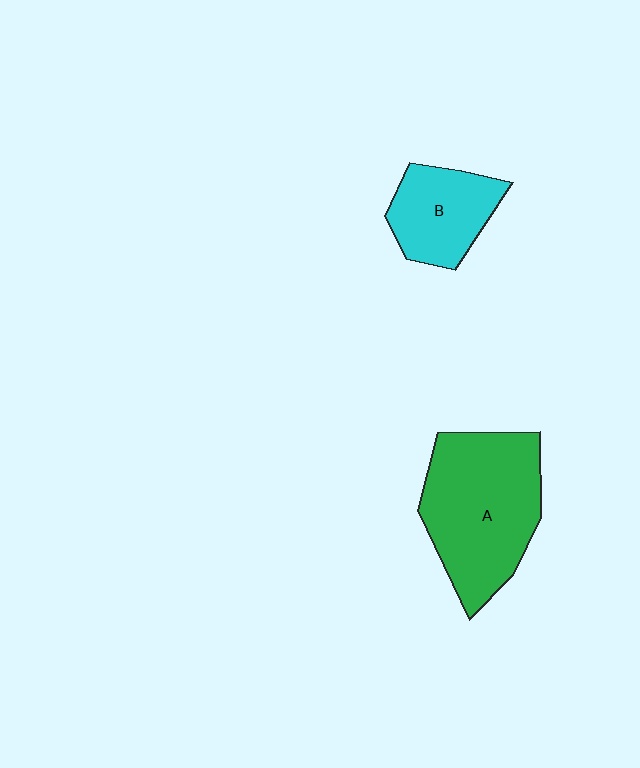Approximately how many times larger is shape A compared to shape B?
Approximately 1.9 times.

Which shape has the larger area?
Shape A (green).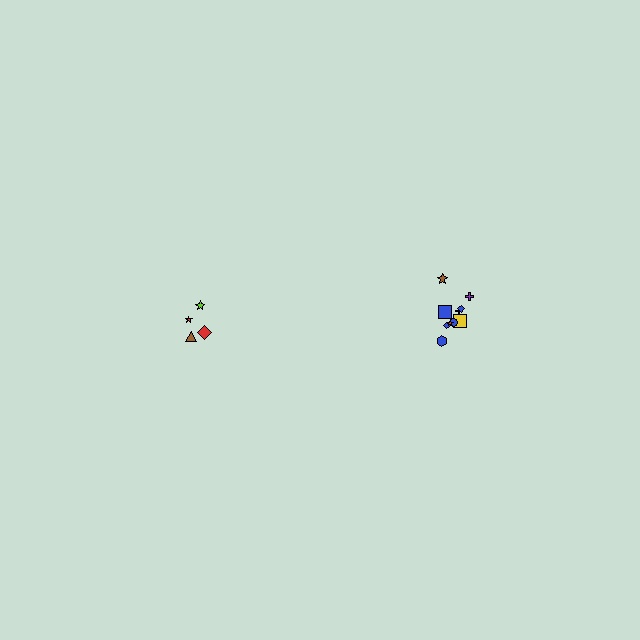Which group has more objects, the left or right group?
The right group.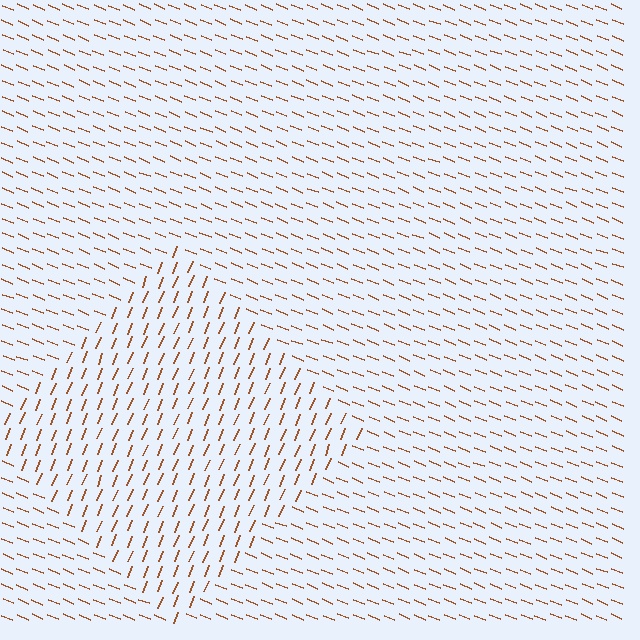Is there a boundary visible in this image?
Yes, there is a texture boundary formed by a change in line orientation.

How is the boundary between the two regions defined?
The boundary is defined purely by a change in line orientation (approximately 90 degrees difference). All lines are the same color and thickness.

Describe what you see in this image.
The image is filled with small brown line segments. A diamond region in the image has lines oriented differently from the surrounding lines, creating a visible texture boundary.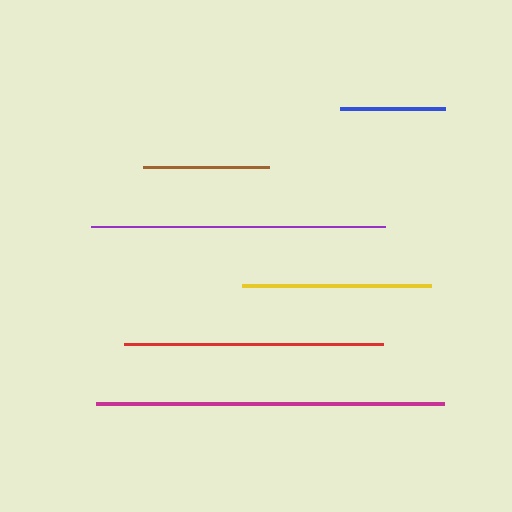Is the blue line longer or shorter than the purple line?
The purple line is longer than the blue line.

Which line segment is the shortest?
The blue line is the shortest at approximately 105 pixels.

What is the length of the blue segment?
The blue segment is approximately 105 pixels long.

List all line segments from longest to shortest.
From longest to shortest: magenta, purple, red, yellow, brown, blue.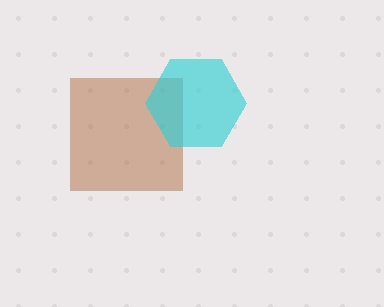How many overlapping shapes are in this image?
There are 2 overlapping shapes in the image.